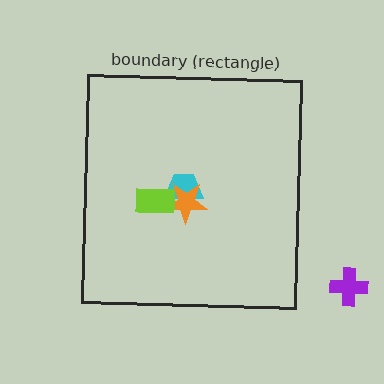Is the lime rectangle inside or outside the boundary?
Inside.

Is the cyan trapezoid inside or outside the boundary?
Inside.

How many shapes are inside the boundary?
3 inside, 1 outside.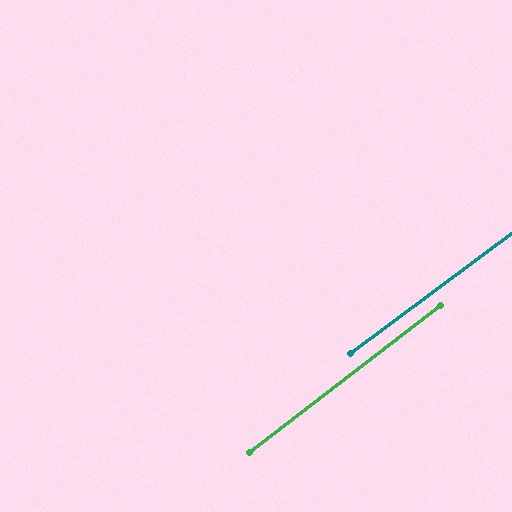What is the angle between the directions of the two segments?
Approximately 1 degree.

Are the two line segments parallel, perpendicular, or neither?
Parallel — their directions differ by only 0.7°.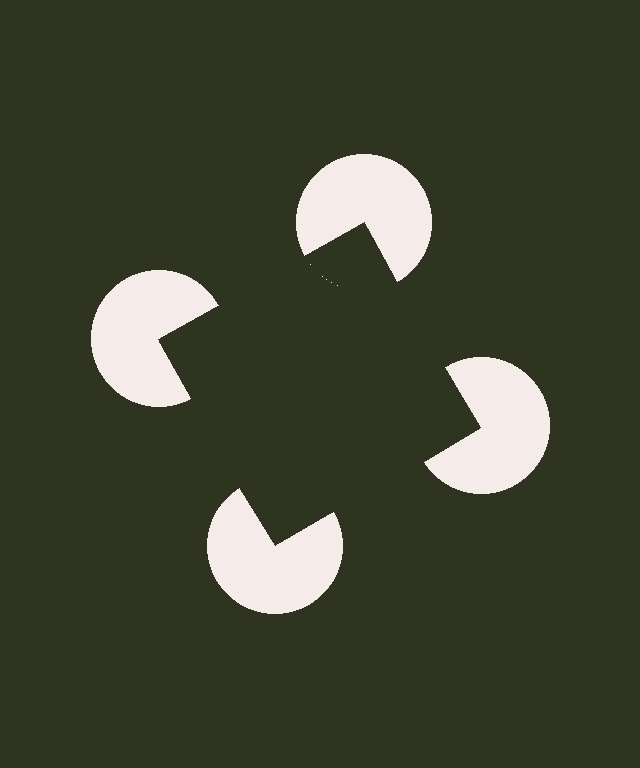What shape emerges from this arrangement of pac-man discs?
An illusory square — its edges are inferred from the aligned wedge cuts in the pac-man discs, not physically drawn.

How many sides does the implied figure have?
4 sides.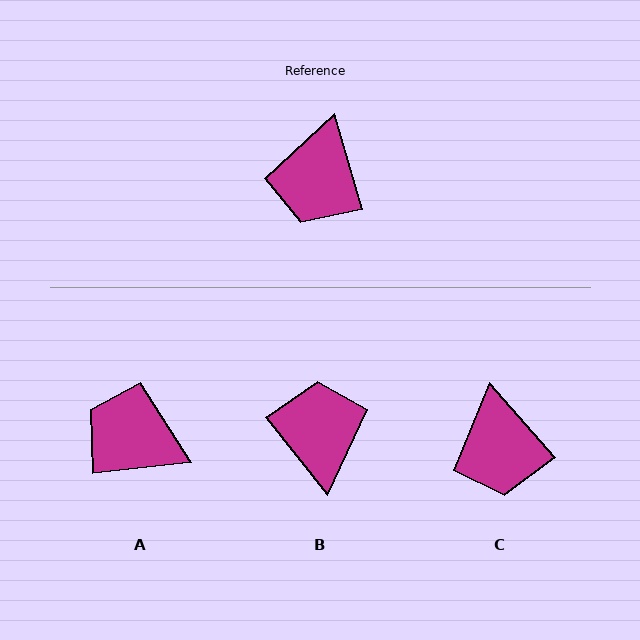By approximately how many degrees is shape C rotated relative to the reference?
Approximately 24 degrees counter-clockwise.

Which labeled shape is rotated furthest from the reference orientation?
B, about 158 degrees away.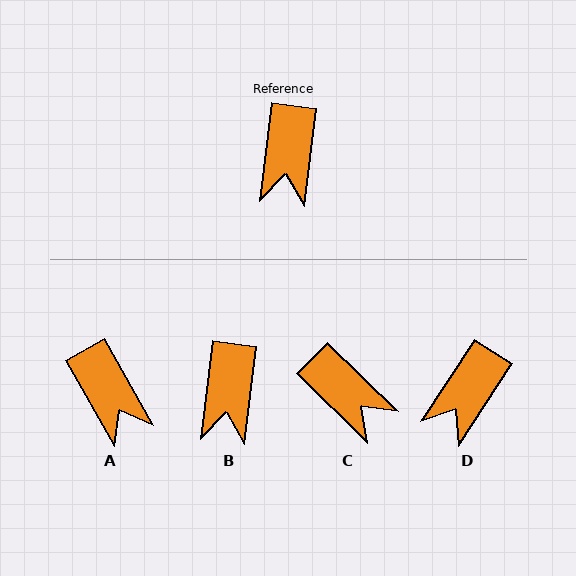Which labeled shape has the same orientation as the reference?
B.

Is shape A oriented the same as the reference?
No, it is off by about 36 degrees.